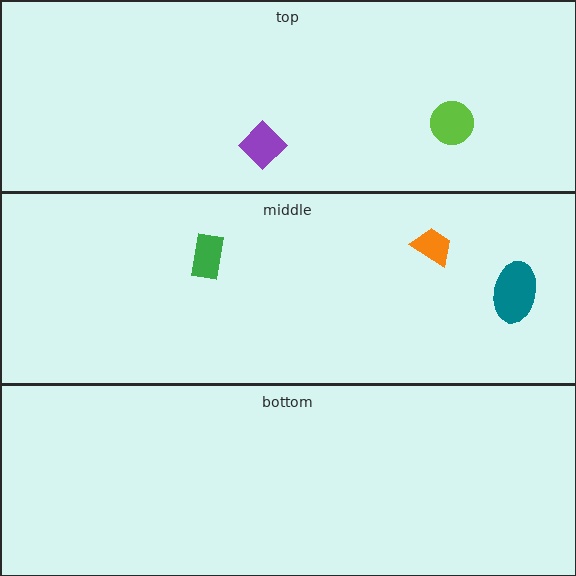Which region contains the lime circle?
The top region.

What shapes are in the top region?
The purple diamond, the lime circle.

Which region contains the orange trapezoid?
The middle region.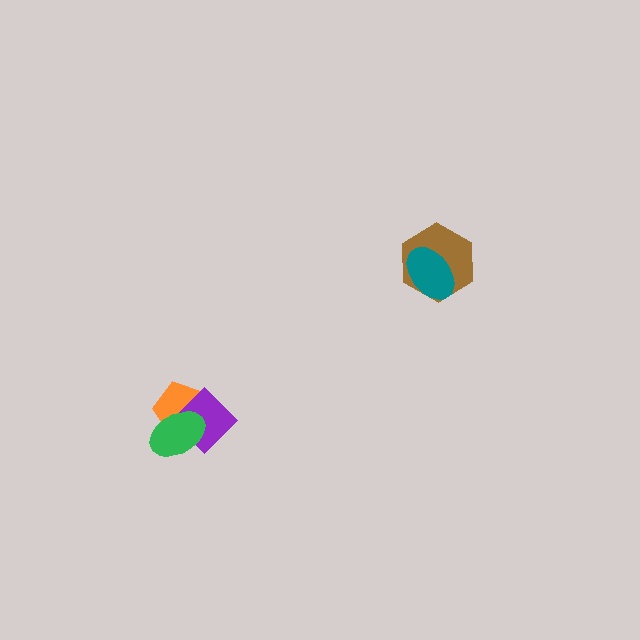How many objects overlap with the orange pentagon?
2 objects overlap with the orange pentagon.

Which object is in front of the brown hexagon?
The teal ellipse is in front of the brown hexagon.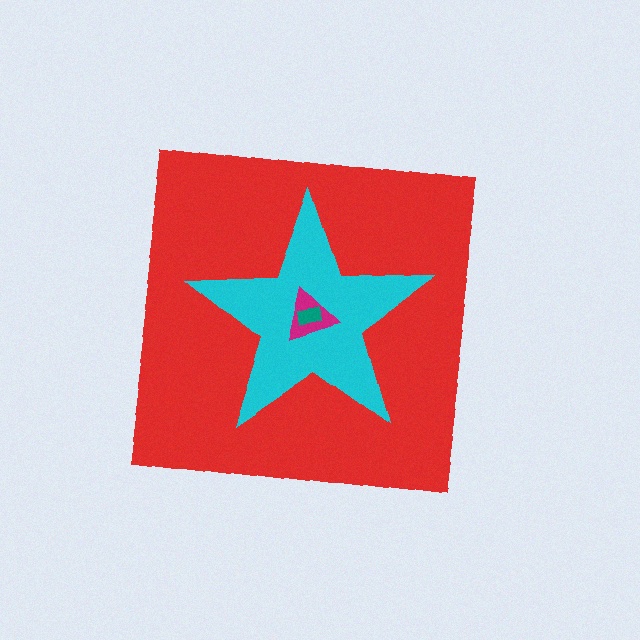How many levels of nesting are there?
4.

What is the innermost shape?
The teal rectangle.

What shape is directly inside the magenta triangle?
The teal rectangle.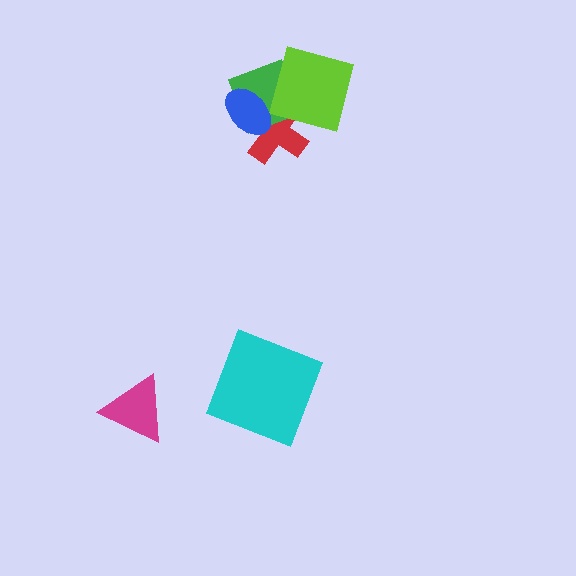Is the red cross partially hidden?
Yes, it is partially covered by another shape.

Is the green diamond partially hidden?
Yes, it is partially covered by another shape.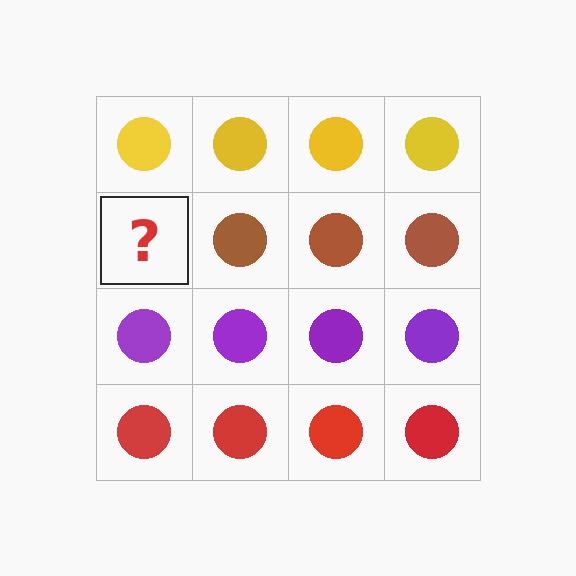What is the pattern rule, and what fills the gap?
The rule is that each row has a consistent color. The gap should be filled with a brown circle.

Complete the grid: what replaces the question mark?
The question mark should be replaced with a brown circle.